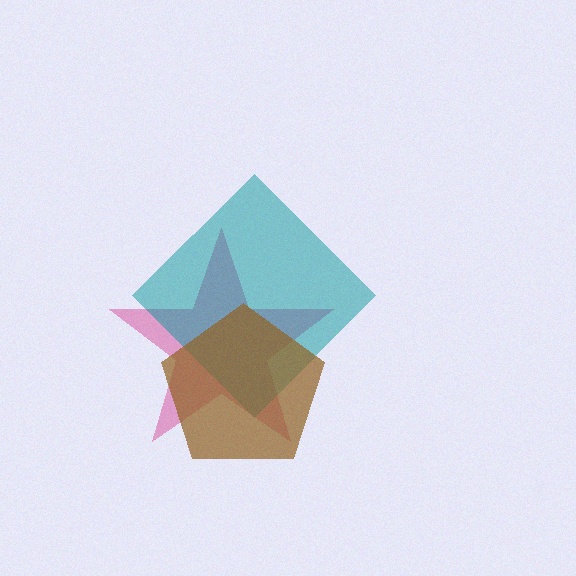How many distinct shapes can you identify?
There are 3 distinct shapes: a magenta star, a teal diamond, a brown pentagon.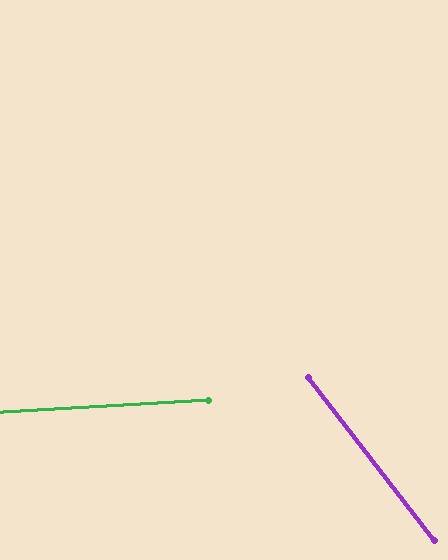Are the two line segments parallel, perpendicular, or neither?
Neither parallel nor perpendicular — they differ by about 55°.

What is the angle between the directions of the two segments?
Approximately 55 degrees.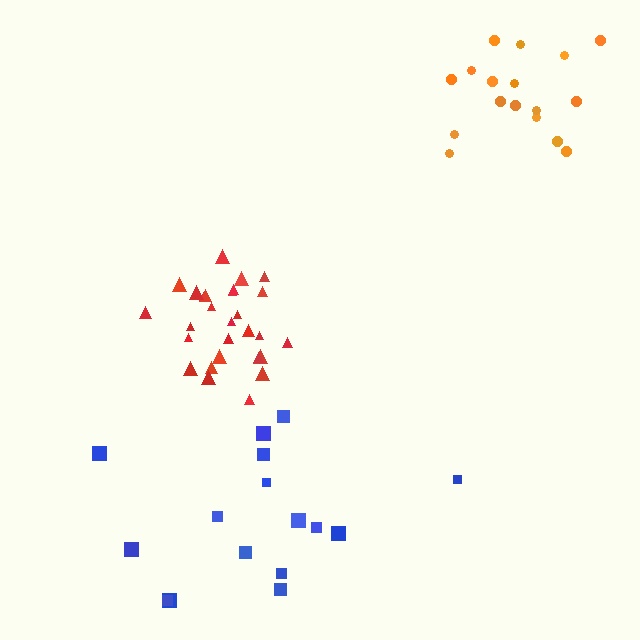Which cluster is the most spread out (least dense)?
Blue.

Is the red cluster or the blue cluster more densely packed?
Red.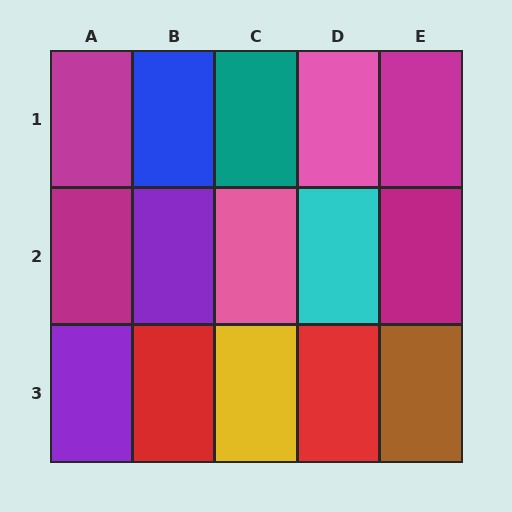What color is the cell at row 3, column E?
Brown.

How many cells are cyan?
1 cell is cyan.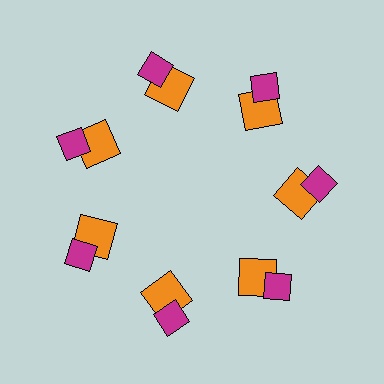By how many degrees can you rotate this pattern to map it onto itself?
The pattern maps onto itself every 51 degrees of rotation.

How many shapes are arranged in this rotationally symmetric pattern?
There are 14 shapes, arranged in 7 groups of 2.